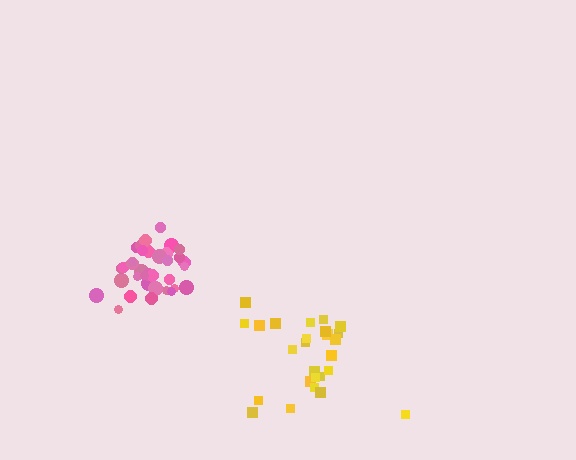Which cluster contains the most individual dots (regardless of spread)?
Pink (35).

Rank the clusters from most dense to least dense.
pink, yellow.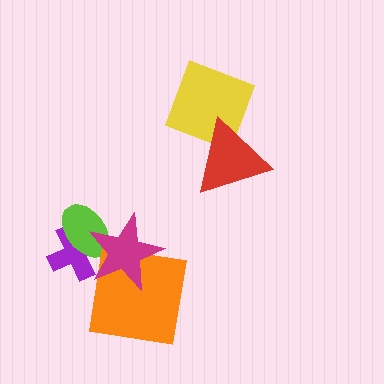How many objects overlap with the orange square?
1 object overlaps with the orange square.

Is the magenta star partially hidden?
No, no other shape covers it.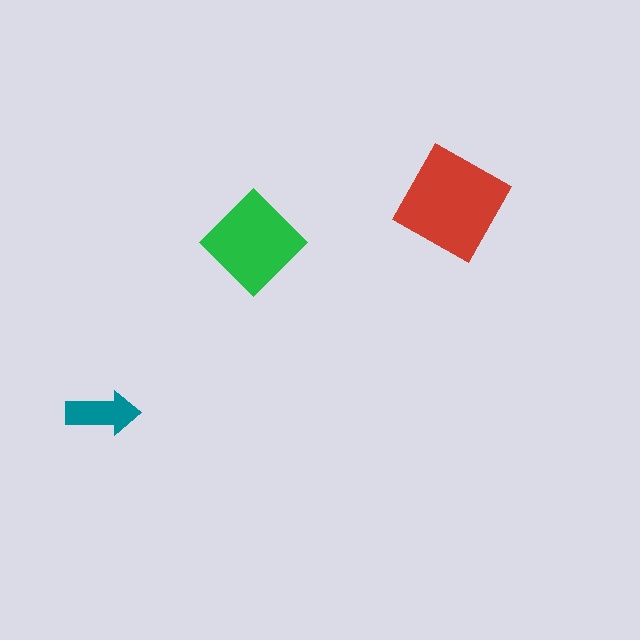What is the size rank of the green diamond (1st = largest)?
2nd.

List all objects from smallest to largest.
The teal arrow, the green diamond, the red square.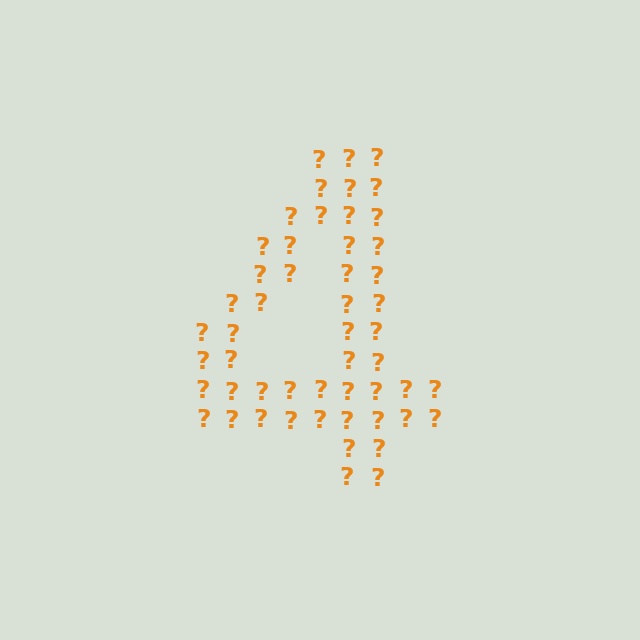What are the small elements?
The small elements are question marks.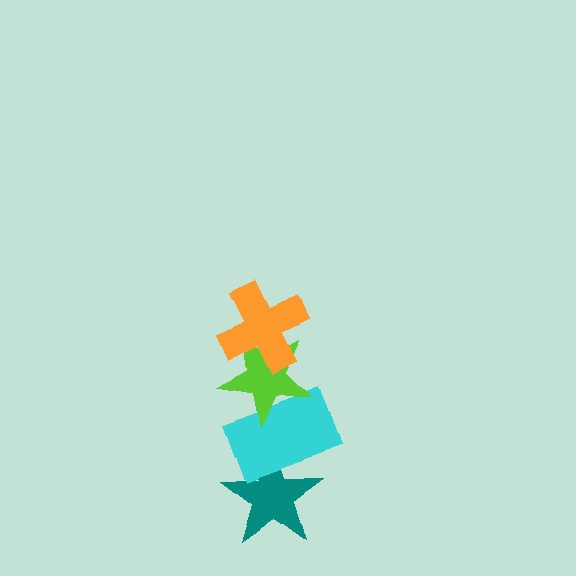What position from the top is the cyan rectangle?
The cyan rectangle is 3rd from the top.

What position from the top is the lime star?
The lime star is 2nd from the top.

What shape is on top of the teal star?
The cyan rectangle is on top of the teal star.